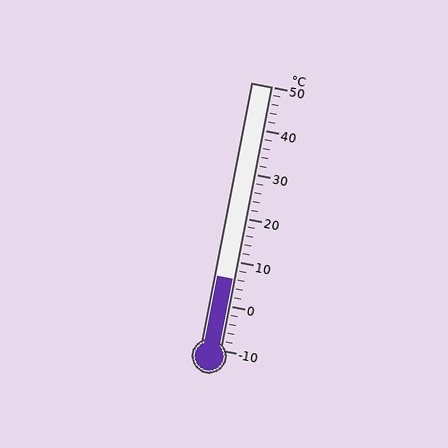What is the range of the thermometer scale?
The thermometer scale ranges from -10°C to 50°C.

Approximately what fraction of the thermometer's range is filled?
The thermometer is filled to approximately 25% of its range.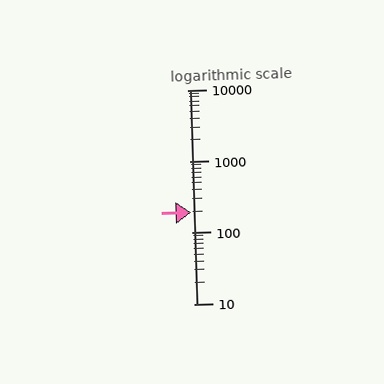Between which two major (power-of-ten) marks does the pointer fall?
The pointer is between 100 and 1000.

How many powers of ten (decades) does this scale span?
The scale spans 3 decades, from 10 to 10000.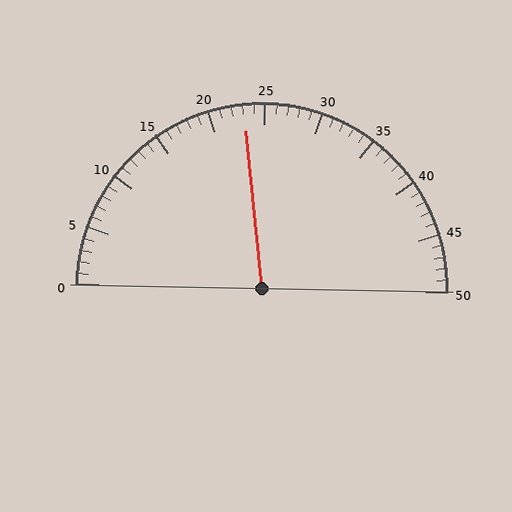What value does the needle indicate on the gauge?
The needle indicates approximately 23.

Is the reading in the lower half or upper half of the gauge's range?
The reading is in the lower half of the range (0 to 50).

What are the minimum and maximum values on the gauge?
The gauge ranges from 0 to 50.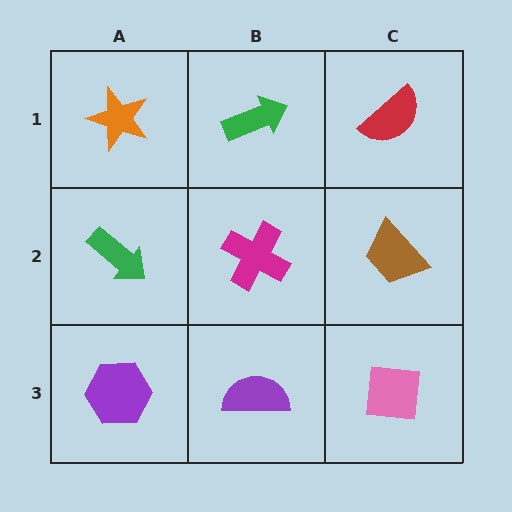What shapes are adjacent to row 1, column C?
A brown trapezoid (row 2, column C), a green arrow (row 1, column B).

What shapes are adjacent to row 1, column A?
A green arrow (row 2, column A), a green arrow (row 1, column B).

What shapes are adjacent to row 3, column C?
A brown trapezoid (row 2, column C), a purple semicircle (row 3, column B).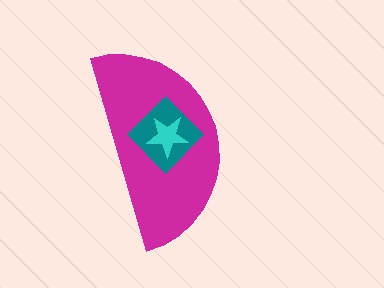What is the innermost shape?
The cyan star.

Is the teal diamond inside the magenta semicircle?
Yes.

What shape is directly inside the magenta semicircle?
The teal diamond.